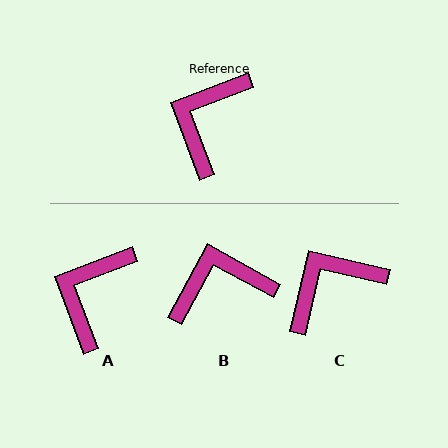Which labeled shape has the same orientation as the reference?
A.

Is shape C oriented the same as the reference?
No, it is off by about 34 degrees.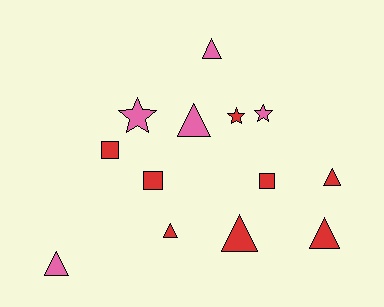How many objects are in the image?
There are 13 objects.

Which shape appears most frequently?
Triangle, with 7 objects.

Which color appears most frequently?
Red, with 8 objects.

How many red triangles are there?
There are 4 red triangles.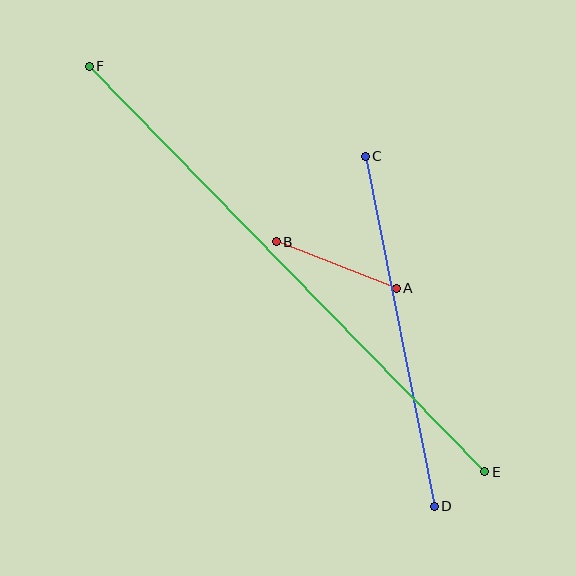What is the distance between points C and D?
The distance is approximately 356 pixels.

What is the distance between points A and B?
The distance is approximately 129 pixels.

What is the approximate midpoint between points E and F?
The midpoint is at approximately (287, 269) pixels.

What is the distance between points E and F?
The distance is approximately 566 pixels.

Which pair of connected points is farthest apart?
Points E and F are farthest apart.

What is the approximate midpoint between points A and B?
The midpoint is at approximately (336, 265) pixels.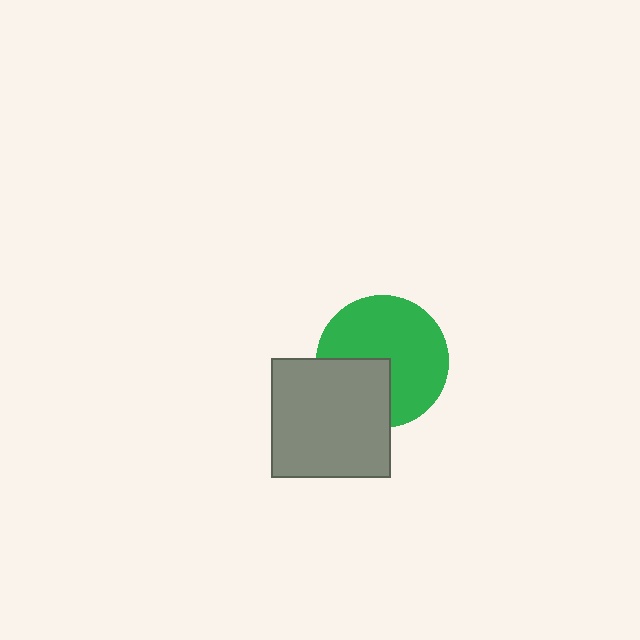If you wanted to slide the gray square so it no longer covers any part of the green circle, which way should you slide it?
Slide it toward the lower-left — that is the most direct way to separate the two shapes.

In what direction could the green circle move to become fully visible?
The green circle could move toward the upper-right. That would shift it out from behind the gray square entirely.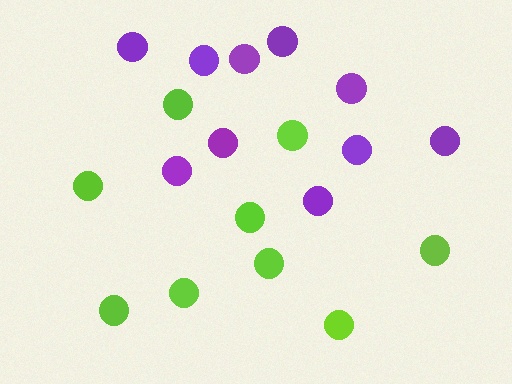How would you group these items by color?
There are 2 groups: one group of lime circles (9) and one group of purple circles (10).